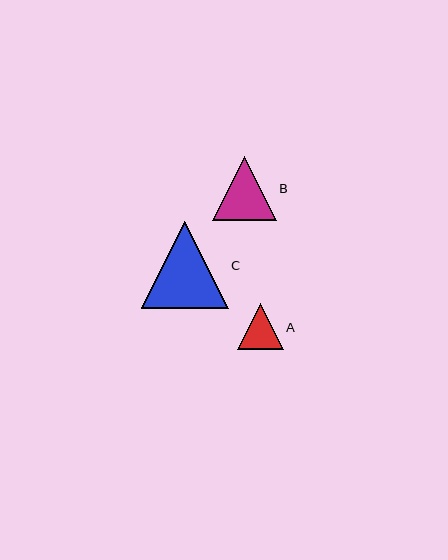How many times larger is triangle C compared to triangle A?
Triangle C is approximately 1.9 times the size of triangle A.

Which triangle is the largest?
Triangle C is the largest with a size of approximately 87 pixels.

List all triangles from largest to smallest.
From largest to smallest: C, B, A.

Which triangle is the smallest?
Triangle A is the smallest with a size of approximately 46 pixels.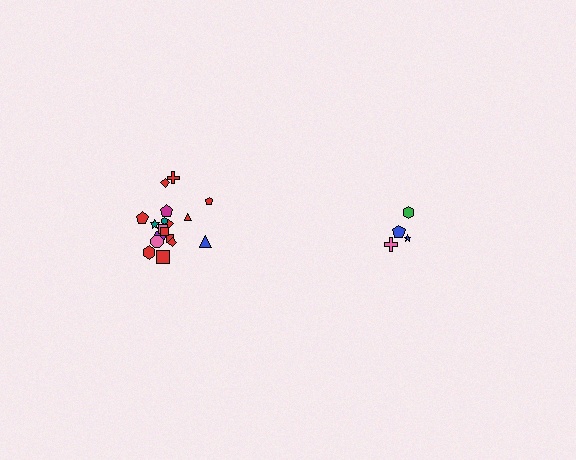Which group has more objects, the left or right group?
The left group.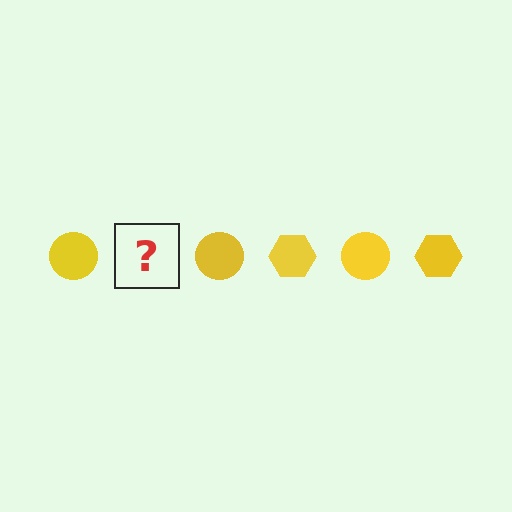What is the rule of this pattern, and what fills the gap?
The rule is that the pattern cycles through circle, hexagon shapes in yellow. The gap should be filled with a yellow hexagon.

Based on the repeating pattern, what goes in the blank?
The blank should be a yellow hexagon.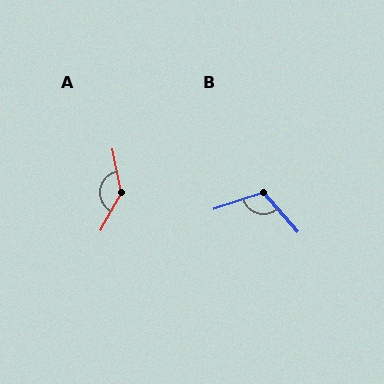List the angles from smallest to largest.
B (112°), A (140°).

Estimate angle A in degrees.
Approximately 140 degrees.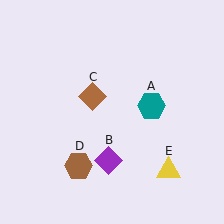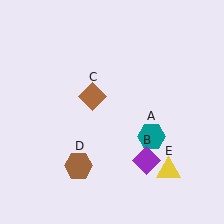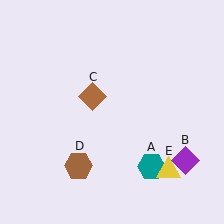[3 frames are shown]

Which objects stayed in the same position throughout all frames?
Brown diamond (object C) and brown hexagon (object D) and yellow triangle (object E) remained stationary.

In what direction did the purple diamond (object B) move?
The purple diamond (object B) moved right.